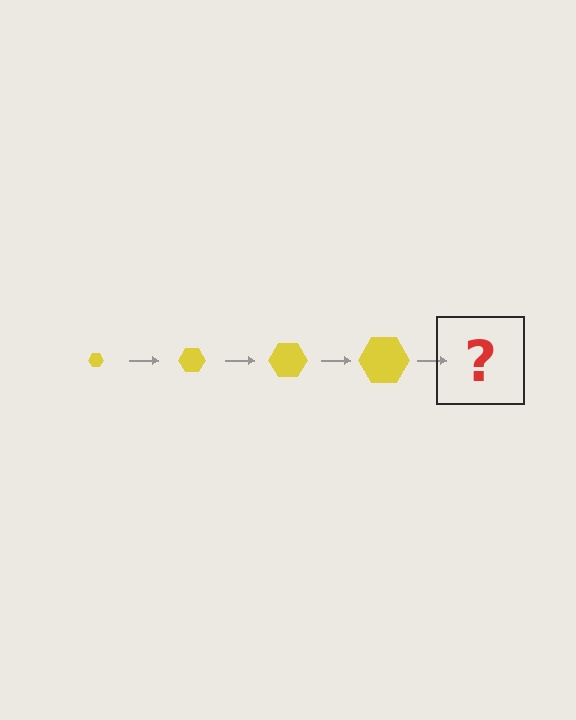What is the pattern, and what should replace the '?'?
The pattern is that the hexagon gets progressively larger each step. The '?' should be a yellow hexagon, larger than the previous one.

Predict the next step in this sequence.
The next step is a yellow hexagon, larger than the previous one.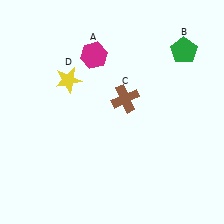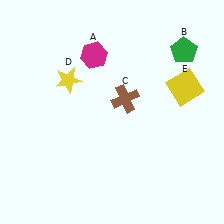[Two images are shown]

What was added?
A yellow square (E) was added in Image 2.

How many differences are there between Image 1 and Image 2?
There is 1 difference between the two images.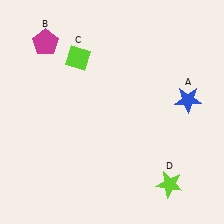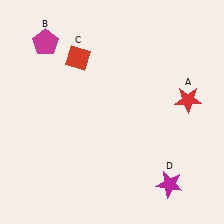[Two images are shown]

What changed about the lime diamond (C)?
In Image 1, C is lime. In Image 2, it changed to red.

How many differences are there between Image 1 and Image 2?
There are 3 differences between the two images.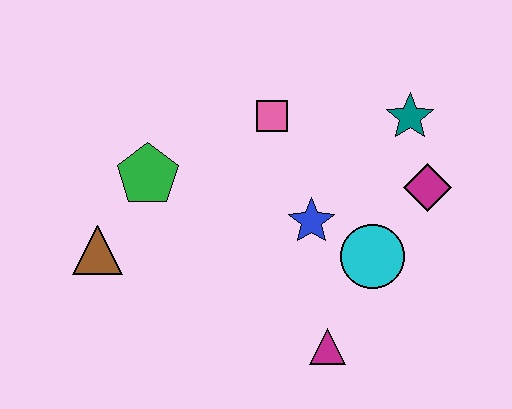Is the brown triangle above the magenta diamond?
No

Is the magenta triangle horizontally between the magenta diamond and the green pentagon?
Yes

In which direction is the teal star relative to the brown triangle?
The teal star is to the right of the brown triangle.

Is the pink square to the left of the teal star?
Yes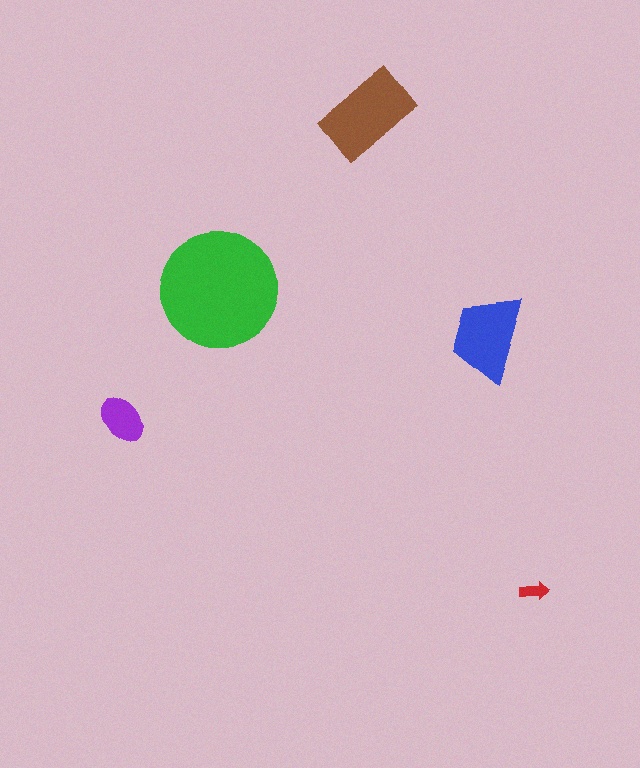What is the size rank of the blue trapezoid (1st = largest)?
3rd.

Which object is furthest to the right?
The red arrow is rightmost.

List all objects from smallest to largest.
The red arrow, the purple ellipse, the blue trapezoid, the brown rectangle, the green circle.